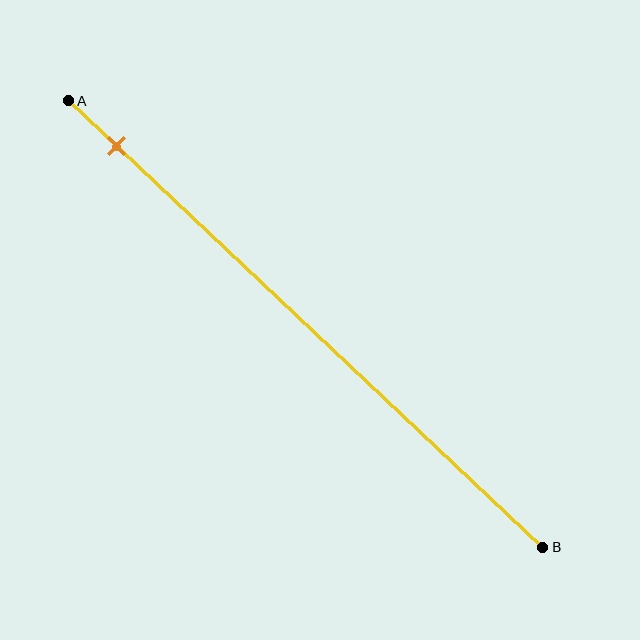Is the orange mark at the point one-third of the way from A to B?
No, the mark is at about 10% from A, not at the 33% one-third point.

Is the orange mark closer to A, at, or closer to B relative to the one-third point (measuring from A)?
The orange mark is closer to point A than the one-third point of segment AB.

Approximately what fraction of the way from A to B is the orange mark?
The orange mark is approximately 10% of the way from A to B.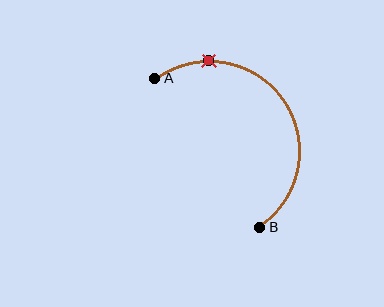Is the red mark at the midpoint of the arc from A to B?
No. The red mark lies on the arc but is closer to endpoint A. The arc midpoint would be at the point on the curve equidistant along the arc from both A and B.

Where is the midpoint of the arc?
The arc midpoint is the point on the curve farthest from the straight line joining A and B. It sits above and to the right of that line.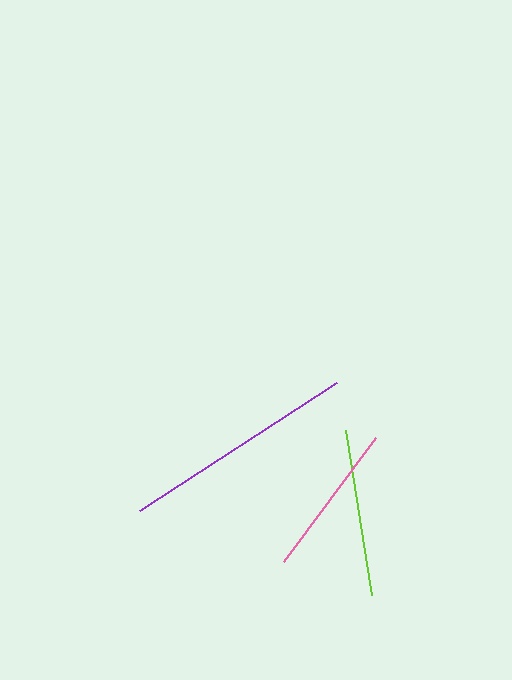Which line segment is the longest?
The purple line is the longest at approximately 235 pixels.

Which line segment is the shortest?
The pink line is the shortest at approximately 155 pixels.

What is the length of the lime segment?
The lime segment is approximately 167 pixels long.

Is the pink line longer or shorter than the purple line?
The purple line is longer than the pink line.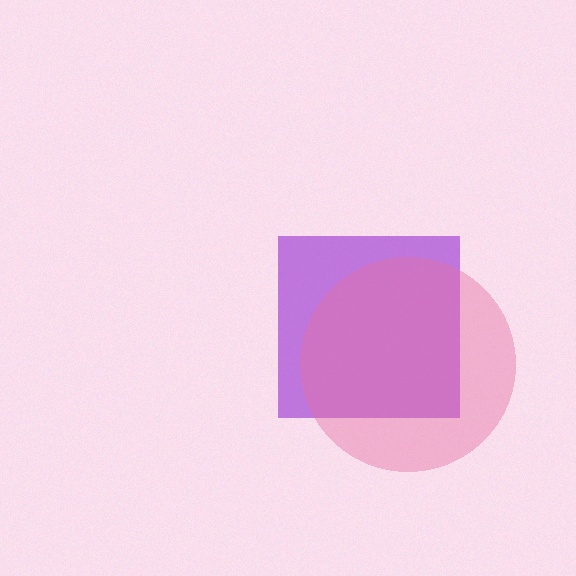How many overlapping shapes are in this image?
There are 2 overlapping shapes in the image.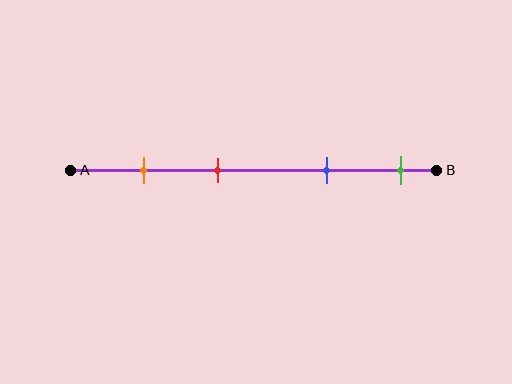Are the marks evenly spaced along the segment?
No, the marks are not evenly spaced.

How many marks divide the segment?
There are 4 marks dividing the segment.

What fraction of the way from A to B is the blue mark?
The blue mark is approximately 70% (0.7) of the way from A to B.